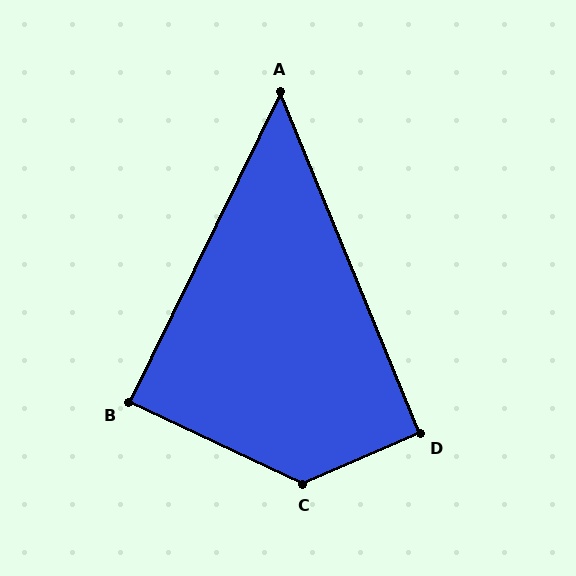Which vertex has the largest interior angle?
C, at approximately 132 degrees.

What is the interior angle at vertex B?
Approximately 89 degrees (approximately right).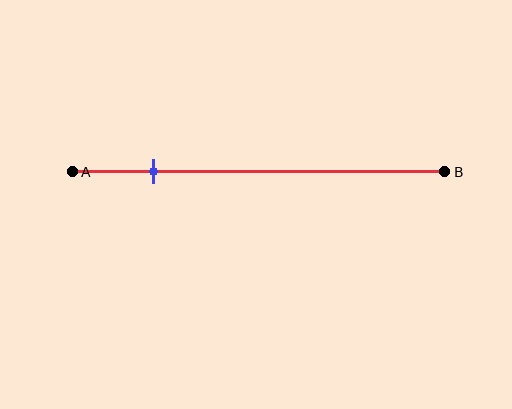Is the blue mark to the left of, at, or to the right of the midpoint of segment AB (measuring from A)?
The blue mark is to the left of the midpoint of segment AB.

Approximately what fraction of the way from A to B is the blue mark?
The blue mark is approximately 20% of the way from A to B.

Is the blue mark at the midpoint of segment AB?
No, the mark is at about 20% from A, not at the 50% midpoint.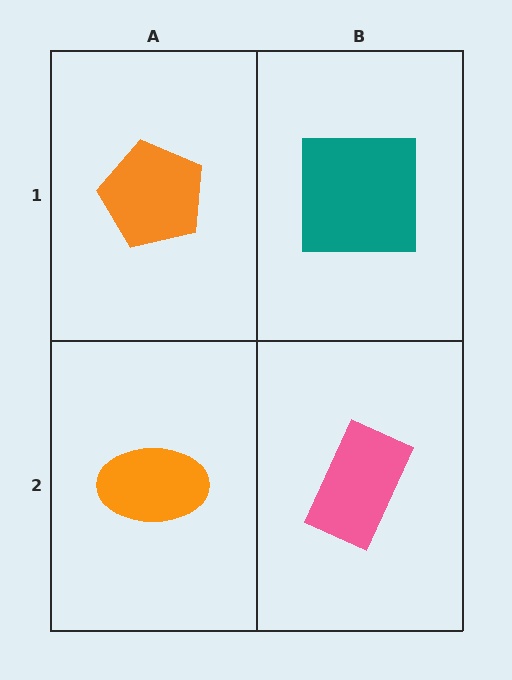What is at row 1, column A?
An orange pentagon.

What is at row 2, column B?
A pink rectangle.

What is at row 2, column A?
An orange ellipse.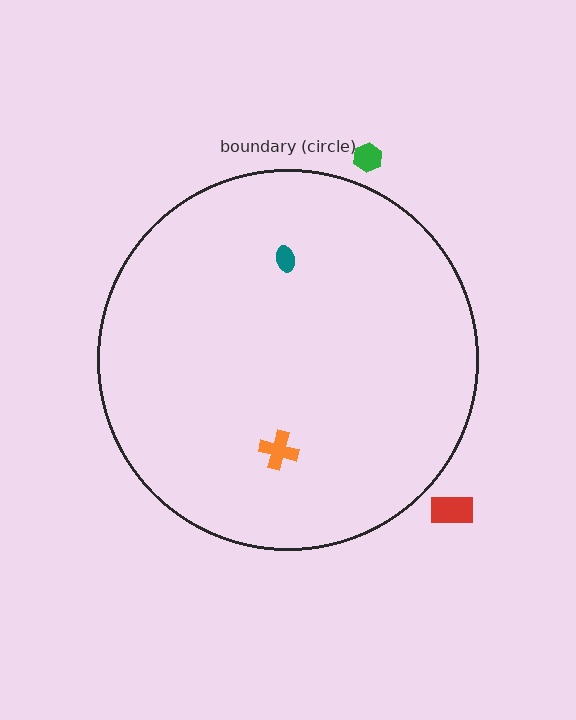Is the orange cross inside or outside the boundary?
Inside.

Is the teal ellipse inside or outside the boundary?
Inside.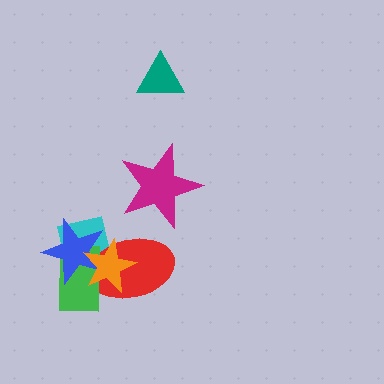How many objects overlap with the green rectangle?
4 objects overlap with the green rectangle.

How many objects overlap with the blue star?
4 objects overlap with the blue star.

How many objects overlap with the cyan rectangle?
4 objects overlap with the cyan rectangle.